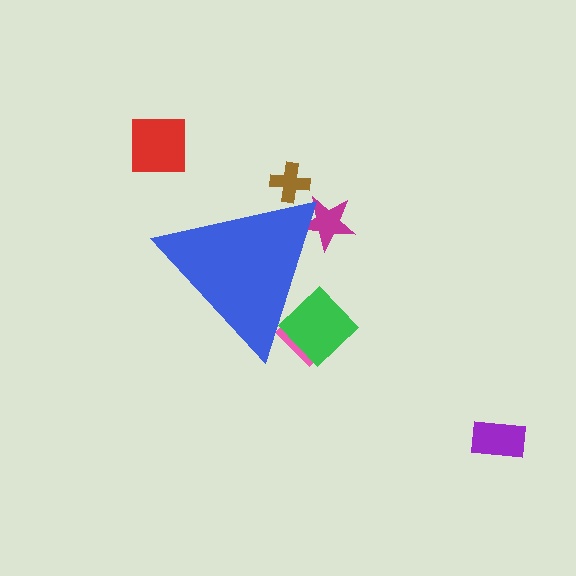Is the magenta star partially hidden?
Yes, the magenta star is partially hidden behind the blue triangle.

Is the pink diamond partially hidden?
Yes, the pink diamond is partially hidden behind the blue triangle.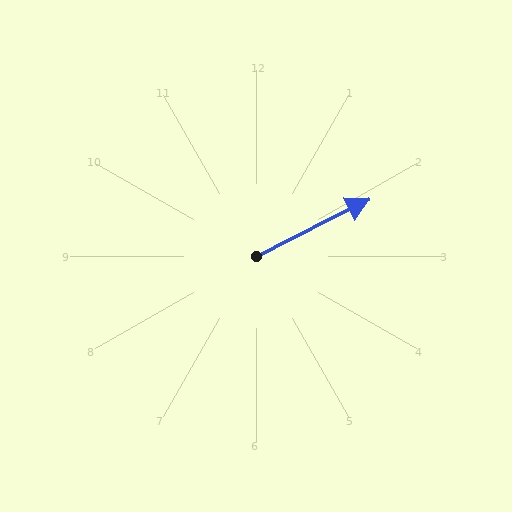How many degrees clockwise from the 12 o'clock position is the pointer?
Approximately 63 degrees.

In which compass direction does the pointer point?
Northeast.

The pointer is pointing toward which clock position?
Roughly 2 o'clock.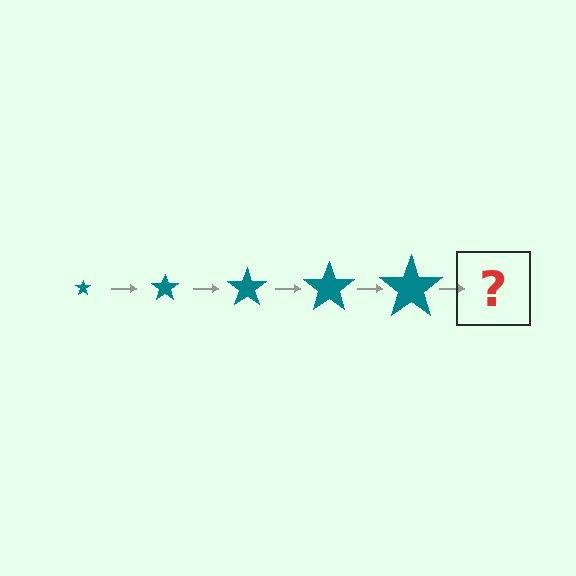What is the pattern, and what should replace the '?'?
The pattern is that the star gets progressively larger each step. The '?' should be a teal star, larger than the previous one.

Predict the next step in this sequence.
The next step is a teal star, larger than the previous one.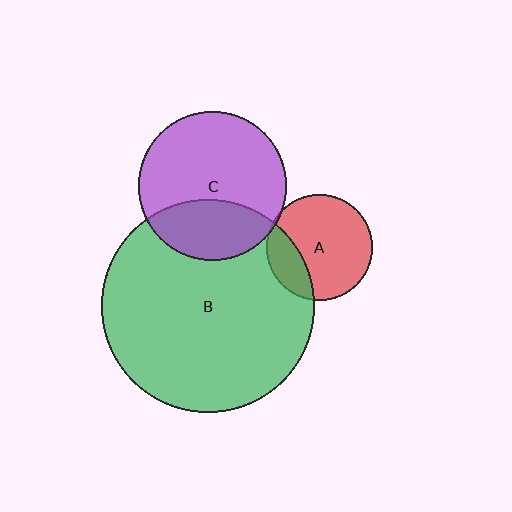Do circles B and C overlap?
Yes.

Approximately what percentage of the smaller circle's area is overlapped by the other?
Approximately 30%.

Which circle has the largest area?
Circle B (green).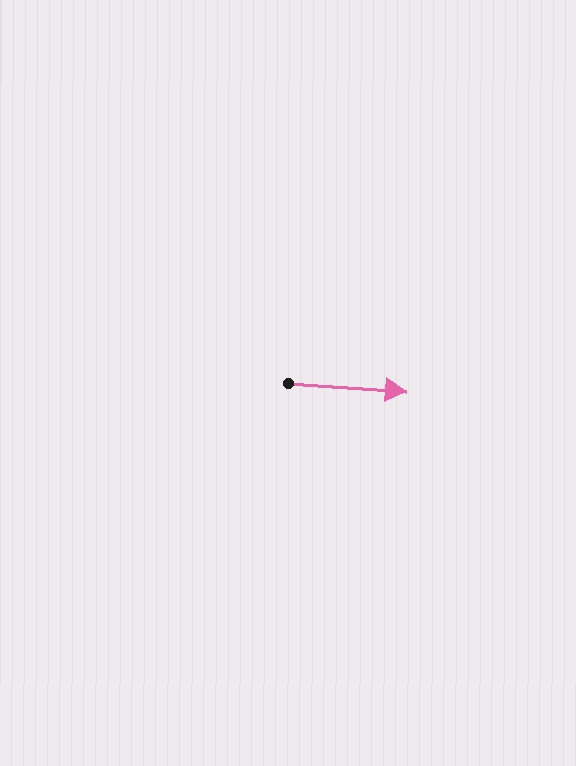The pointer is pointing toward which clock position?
Roughly 3 o'clock.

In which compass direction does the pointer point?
East.